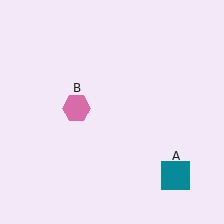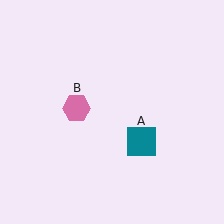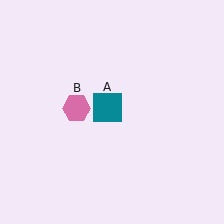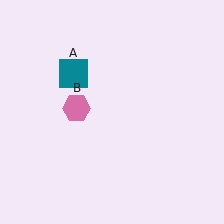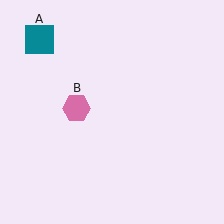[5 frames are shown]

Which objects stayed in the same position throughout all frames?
Pink hexagon (object B) remained stationary.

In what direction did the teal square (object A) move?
The teal square (object A) moved up and to the left.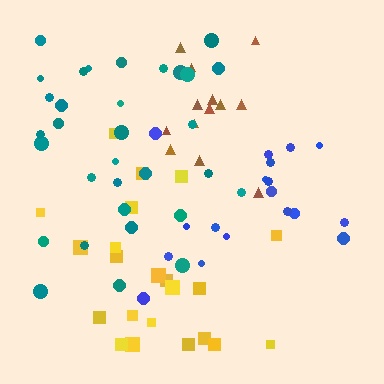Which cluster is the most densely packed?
Brown.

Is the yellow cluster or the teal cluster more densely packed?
Teal.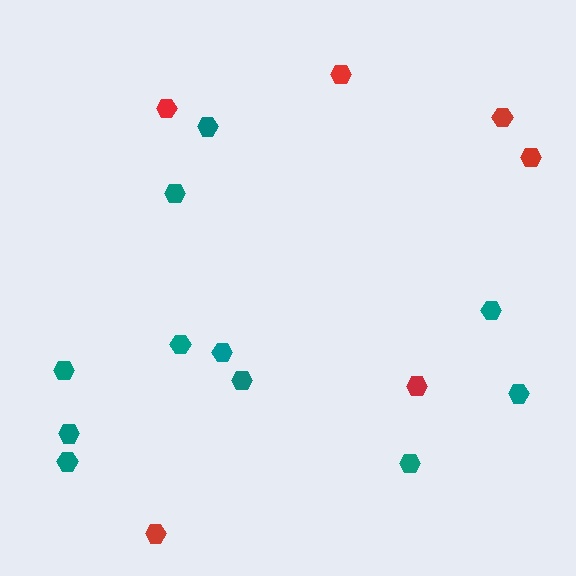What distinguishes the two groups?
There are 2 groups: one group of red hexagons (6) and one group of teal hexagons (11).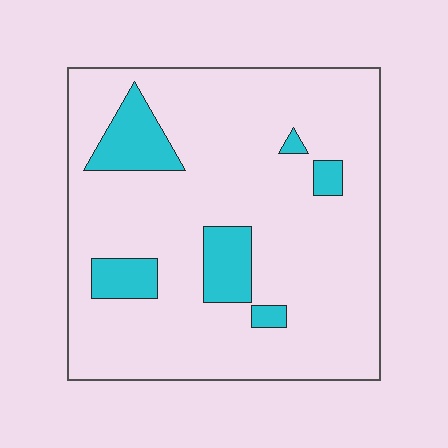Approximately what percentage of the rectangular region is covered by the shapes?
Approximately 15%.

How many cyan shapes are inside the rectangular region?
6.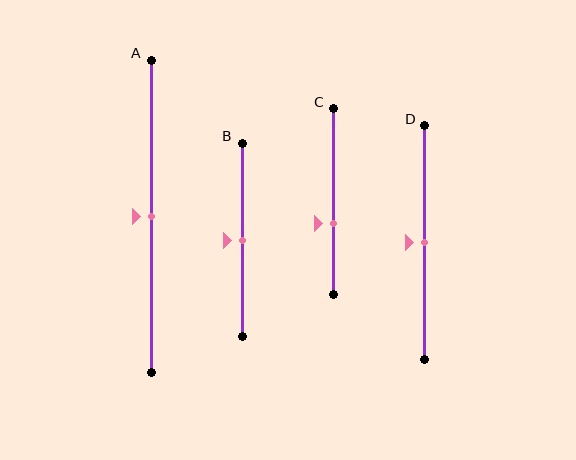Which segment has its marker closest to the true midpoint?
Segment A has its marker closest to the true midpoint.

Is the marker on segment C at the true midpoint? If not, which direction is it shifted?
No, the marker on segment C is shifted downward by about 12% of the segment length.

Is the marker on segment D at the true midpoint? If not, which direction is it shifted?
Yes, the marker on segment D is at the true midpoint.